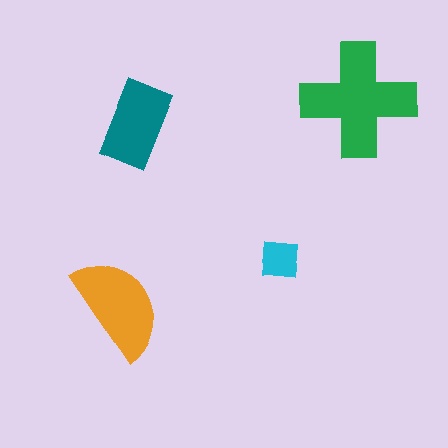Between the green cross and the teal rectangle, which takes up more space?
The green cross.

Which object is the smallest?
The cyan square.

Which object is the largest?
The green cross.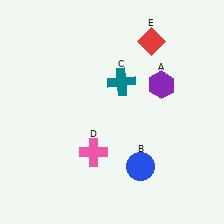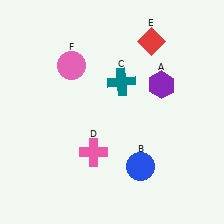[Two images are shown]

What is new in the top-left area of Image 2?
A pink circle (F) was added in the top-left area of Image 2.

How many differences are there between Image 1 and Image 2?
There is 1 difference between the two images.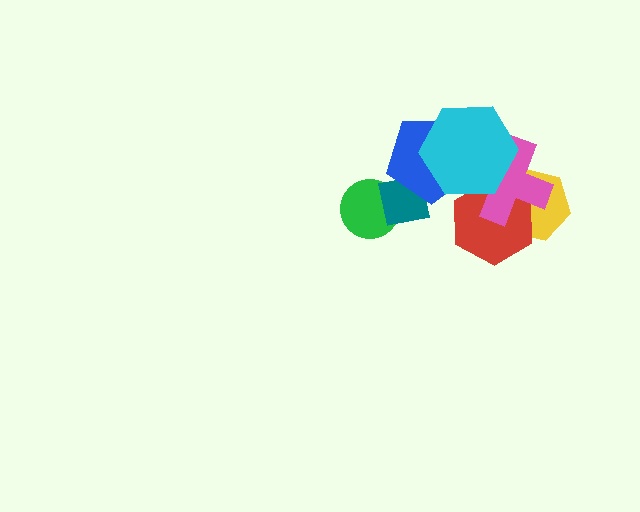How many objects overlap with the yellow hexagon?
2 objects overlap with the yellow hexagon.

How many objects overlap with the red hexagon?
3 objects overlap with the red hexagon.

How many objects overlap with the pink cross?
4 objects overlap with the pink cross.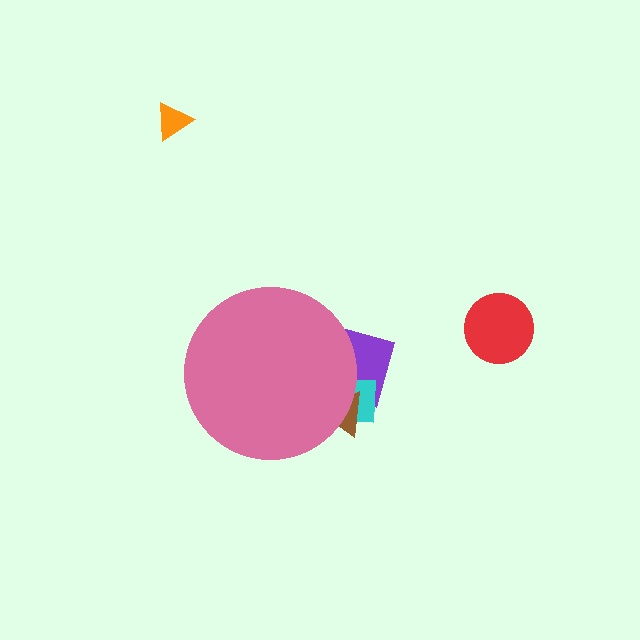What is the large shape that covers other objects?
A pink circle.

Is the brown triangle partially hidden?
Yes, the brown triangle is partially hidden behind the pink circle.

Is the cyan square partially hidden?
Yes, the cyan square is partially hidden behind the pink circle.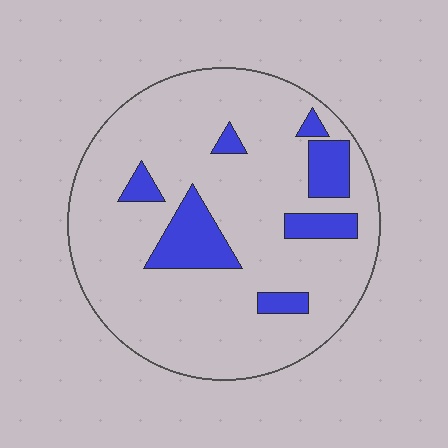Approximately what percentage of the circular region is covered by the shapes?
Approximately 15%.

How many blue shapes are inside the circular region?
7.